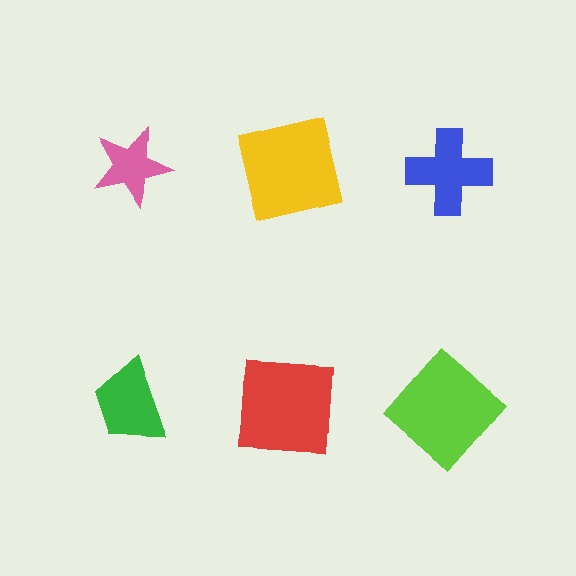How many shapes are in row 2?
3 shapes.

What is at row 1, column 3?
A blue cross.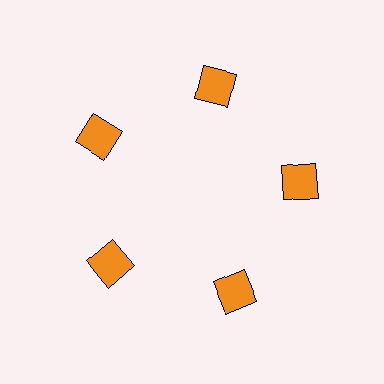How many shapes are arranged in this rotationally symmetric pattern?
There are 5 shapes, arranged in 5 groups of 1.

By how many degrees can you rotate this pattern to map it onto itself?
The pattern maps onto itself every 72 degrees of rotation.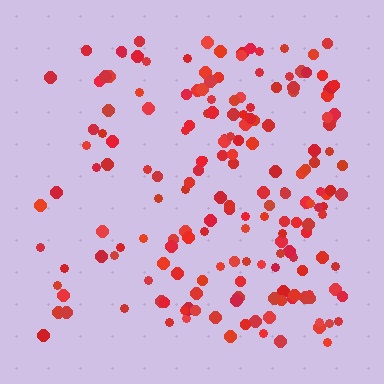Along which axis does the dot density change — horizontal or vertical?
Horizontal.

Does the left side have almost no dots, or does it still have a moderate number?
Still a moderate number, just noticeably fewer than the right.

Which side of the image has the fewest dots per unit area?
The left.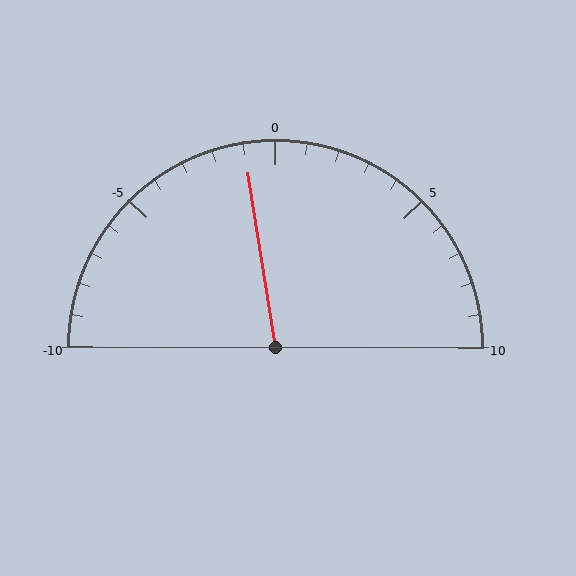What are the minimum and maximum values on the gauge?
The gauge ranges from -10 to 10.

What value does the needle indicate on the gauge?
The needle indicates approximately -1.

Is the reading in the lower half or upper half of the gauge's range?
The reading is in the lower half of the range (-10 to 10).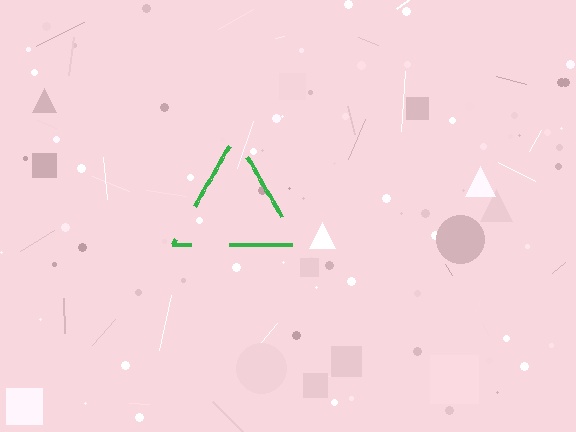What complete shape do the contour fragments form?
The contour fragments form a triangle.